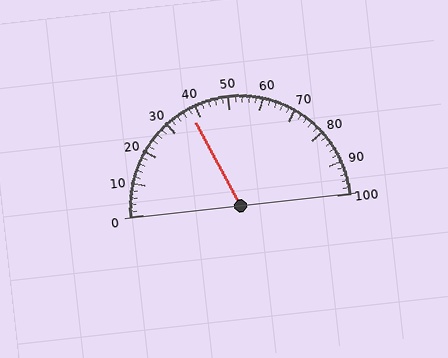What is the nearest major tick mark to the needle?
The nearest major tick mark is 40.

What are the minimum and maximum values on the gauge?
The gauge ranges from 0 to 100.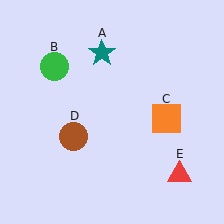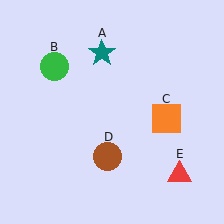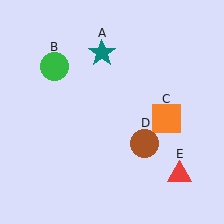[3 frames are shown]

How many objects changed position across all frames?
1 object changed position: brown circle (object D).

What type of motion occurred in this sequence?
The brown circle (object D) rotated counterclockwise around the center of the scene.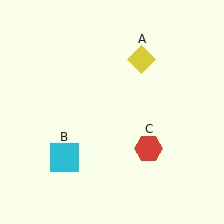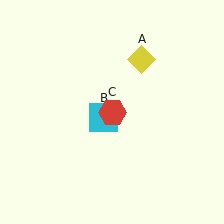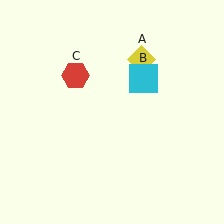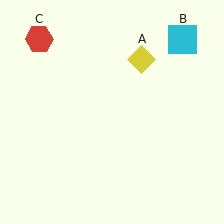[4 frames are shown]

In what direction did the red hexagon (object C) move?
The red hexagon (object C) moved up and to the left.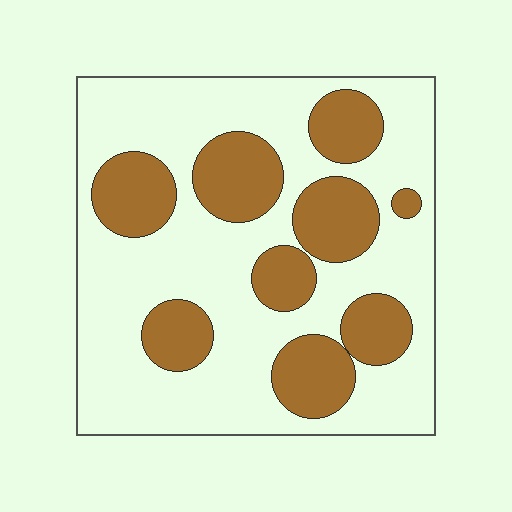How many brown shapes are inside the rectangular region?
9.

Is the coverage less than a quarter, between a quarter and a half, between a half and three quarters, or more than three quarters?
Between a quarter and a half.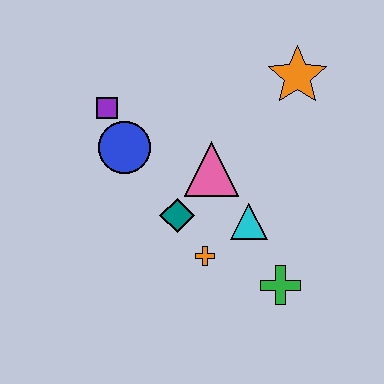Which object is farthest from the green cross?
The purple square is farthest from the green cross.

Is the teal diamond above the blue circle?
No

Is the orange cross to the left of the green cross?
Yes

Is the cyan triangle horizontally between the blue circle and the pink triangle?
No